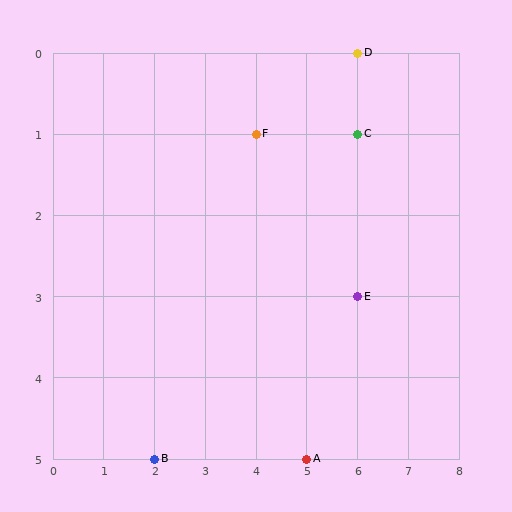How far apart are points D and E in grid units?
Points D and E are 3 rows apart.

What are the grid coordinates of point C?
Point C is at grid coordinates (6, 1).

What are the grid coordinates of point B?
Point B is at grid coordinates (2, 5).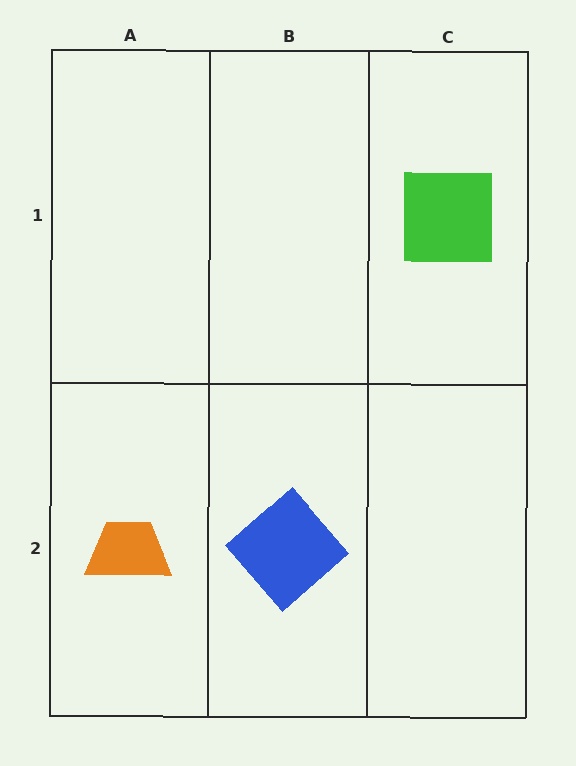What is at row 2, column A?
An orange trapezoid.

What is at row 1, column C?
A green square.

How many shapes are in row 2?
2 shapes.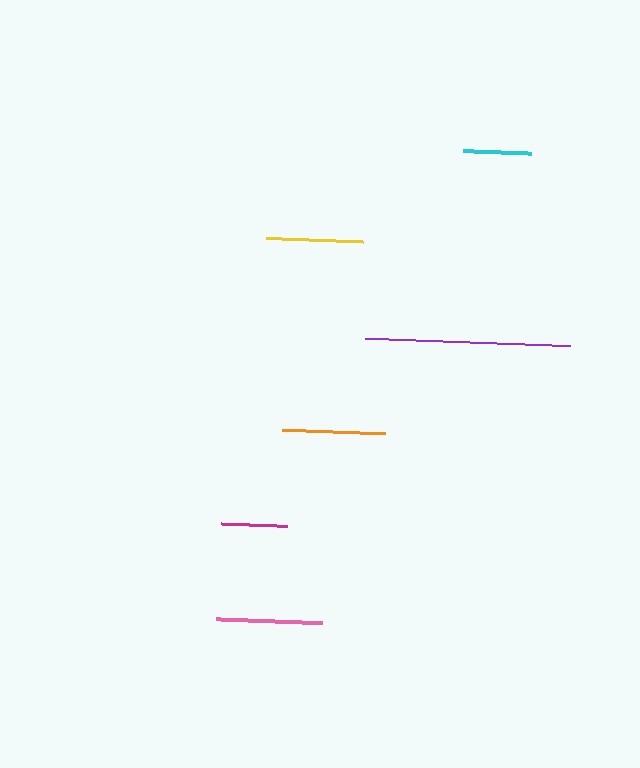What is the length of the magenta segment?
The magenta segment is approximately 66 pixels long.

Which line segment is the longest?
The purple line is the longest at approximately 205 pixels.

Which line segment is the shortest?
The magenta line is the shortest at approximately 66 pixels.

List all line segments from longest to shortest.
From longest to shortest: purple, pink, orange, yellow, cyan, magenta.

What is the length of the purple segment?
The purple segment is approximately 205 pixels long.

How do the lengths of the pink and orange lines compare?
The pink and orange lines are approximately the same length.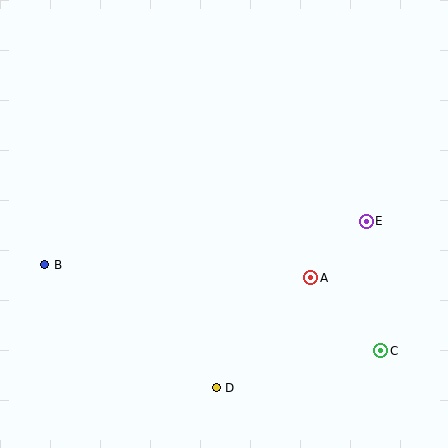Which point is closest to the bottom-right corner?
Point C is closest to the bottom-right corner.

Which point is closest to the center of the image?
Point A at (311, 278) is closest to the center.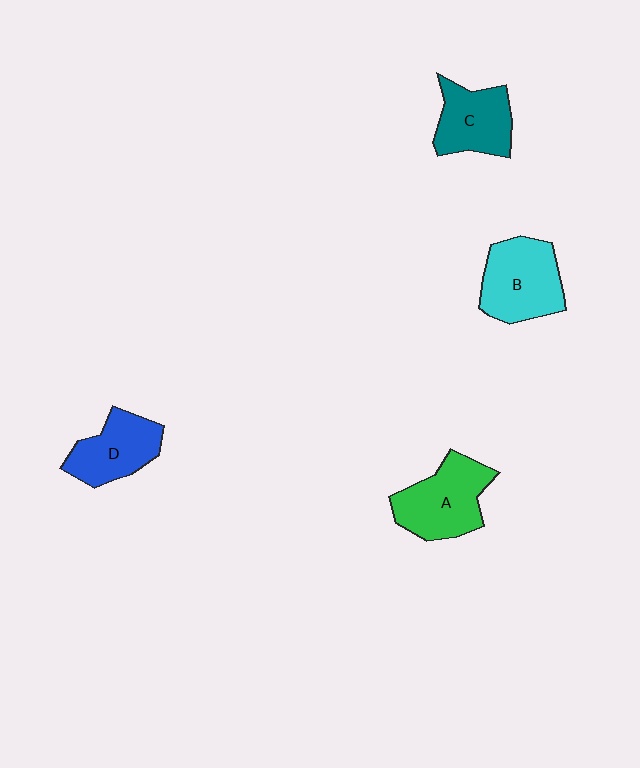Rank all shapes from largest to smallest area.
From largest to smallest: A (green), B (cyan), C (teal), D (blue).